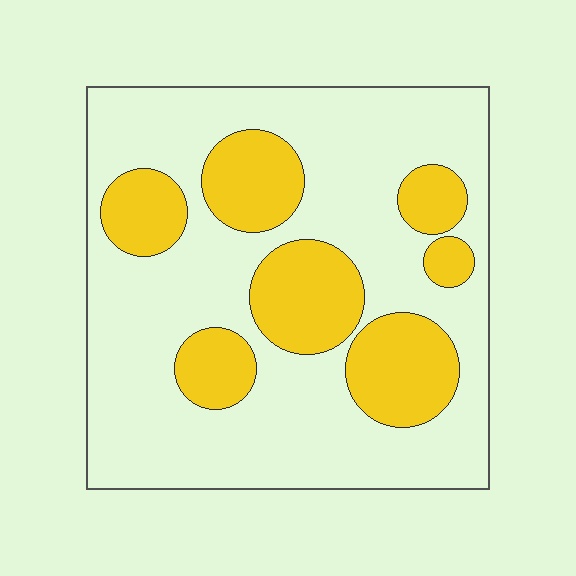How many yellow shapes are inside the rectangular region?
7.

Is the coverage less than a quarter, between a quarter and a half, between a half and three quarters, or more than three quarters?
Between a quarter and a half.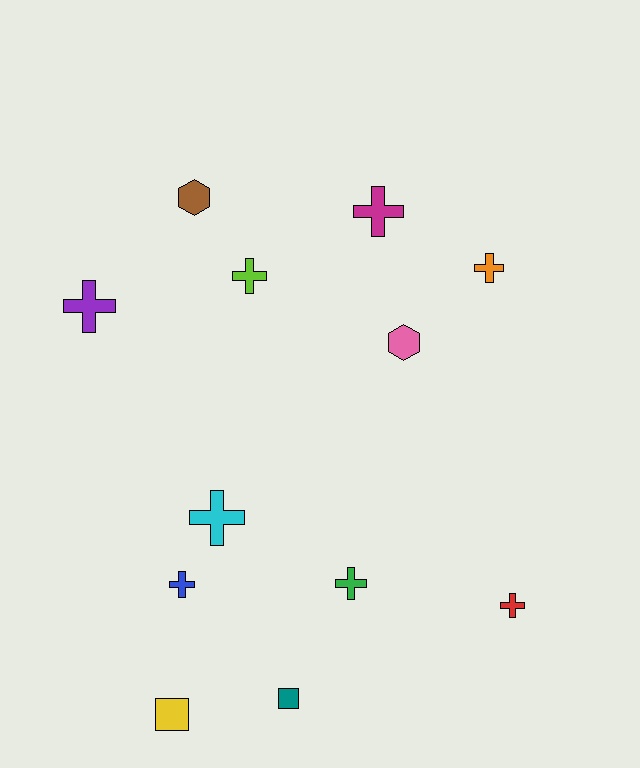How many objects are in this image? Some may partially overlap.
There are 12 objects.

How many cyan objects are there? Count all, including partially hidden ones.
There is 1 cyan object.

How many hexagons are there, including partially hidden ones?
There are 2 hexagons.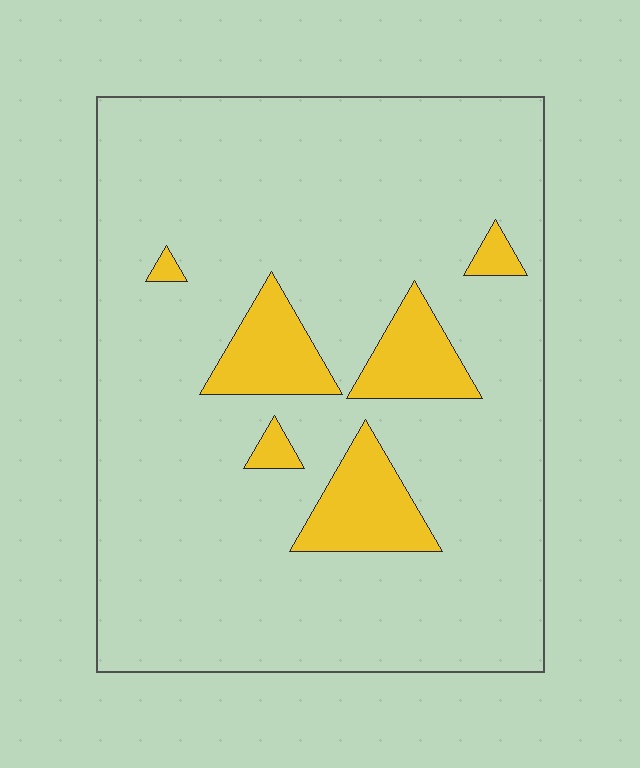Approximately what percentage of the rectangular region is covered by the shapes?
Approximately 10%.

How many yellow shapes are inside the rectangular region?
6.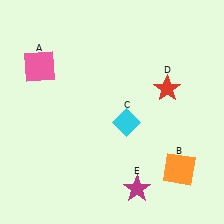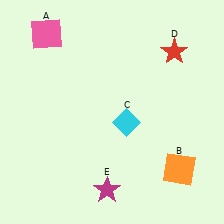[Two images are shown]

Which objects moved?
The objects that moved are: the pink square (A), the red star (D), the magenta star (E).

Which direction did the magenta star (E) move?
The magenta star (E) moved left.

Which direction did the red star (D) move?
The red star (D) moved up.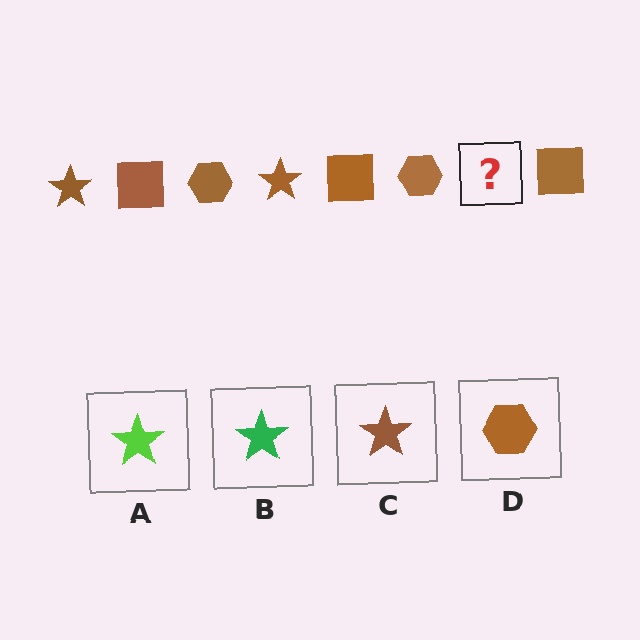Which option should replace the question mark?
Option C.